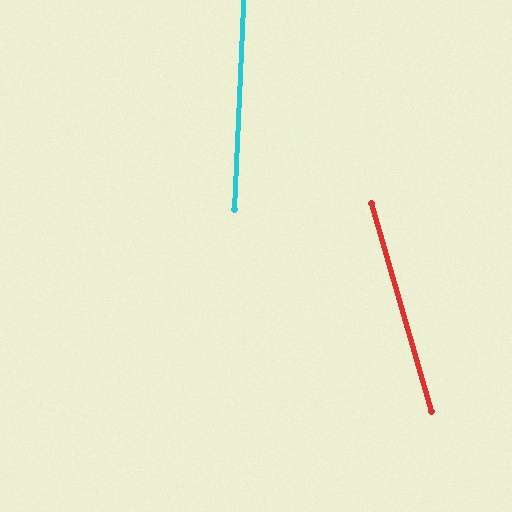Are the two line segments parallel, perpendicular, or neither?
Neither parallel nor perpendicular — they differ by about 19°.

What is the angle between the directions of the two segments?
Approximately 19 degrees.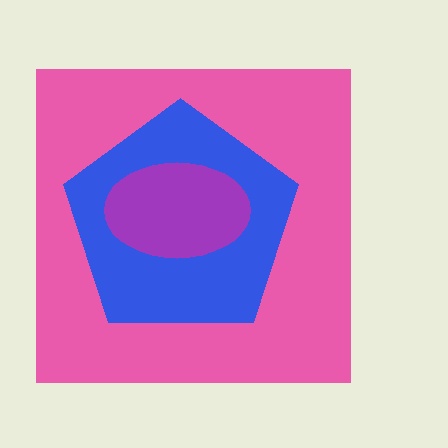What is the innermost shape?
The purple ellipse.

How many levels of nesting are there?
3.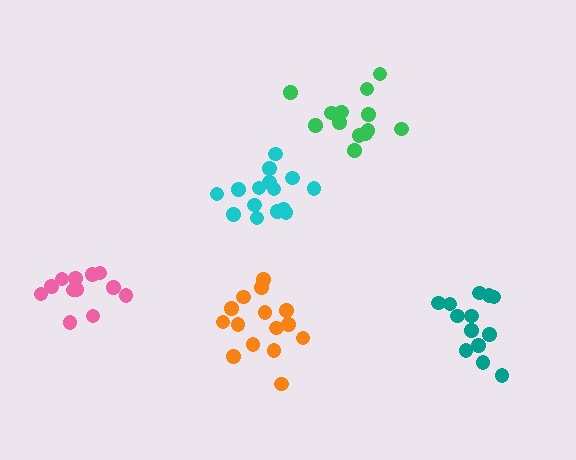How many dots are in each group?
Group 1: 12 dots, Group 2: 13 dots, Group 3: 15 dots, Group 4: 13 dots, Group 5: 17 dots (70 total).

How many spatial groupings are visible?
There are 5 spatial groupings.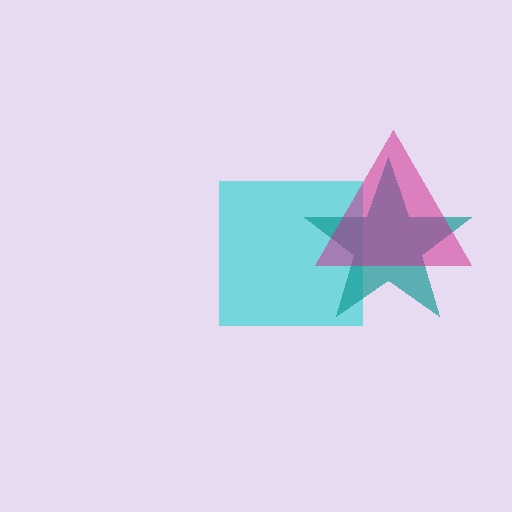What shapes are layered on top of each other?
The layered shapes are: a cyan square, a teal star, a magenta triangle.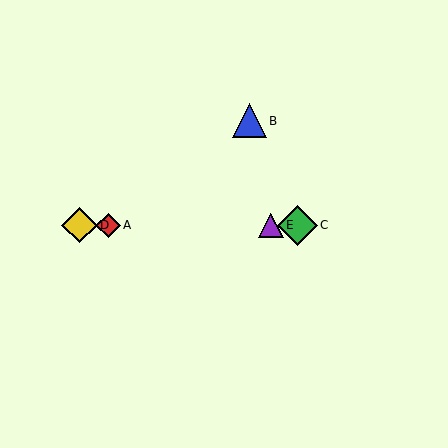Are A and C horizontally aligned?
Yes, both are at y≈225.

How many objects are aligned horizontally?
4 objects (A, C, D, E) are aligned horizontally.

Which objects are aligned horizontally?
Objects A, C, D, E are aligned horizontally.